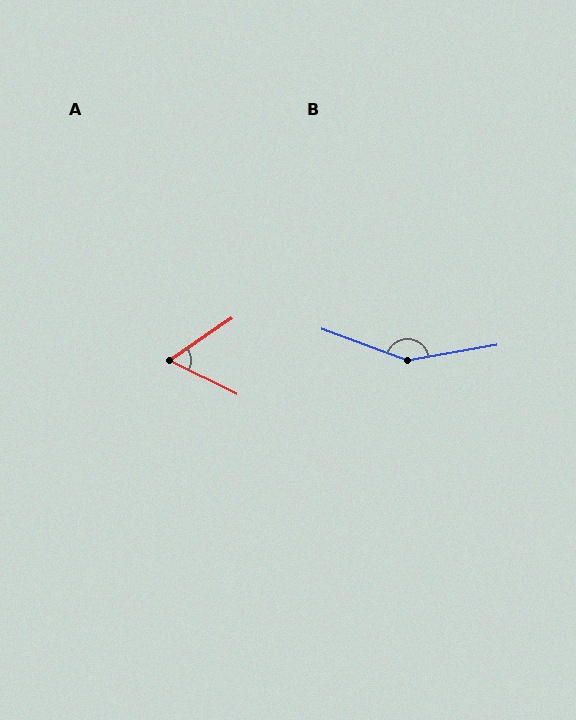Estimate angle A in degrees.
Approximately 61 degrees.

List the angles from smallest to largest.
A (61°), B (150°).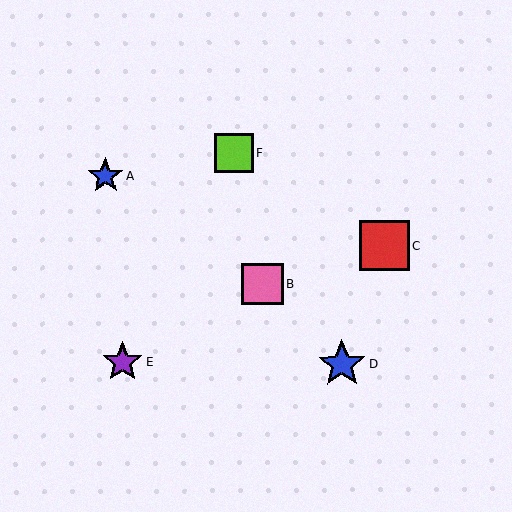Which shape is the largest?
The red square (labeled C) is the largest.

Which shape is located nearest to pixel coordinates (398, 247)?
The red square (labeled C) at (384, 246) is nearest to that location.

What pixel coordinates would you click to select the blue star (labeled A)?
Click at (106, 176) to select the blue star A.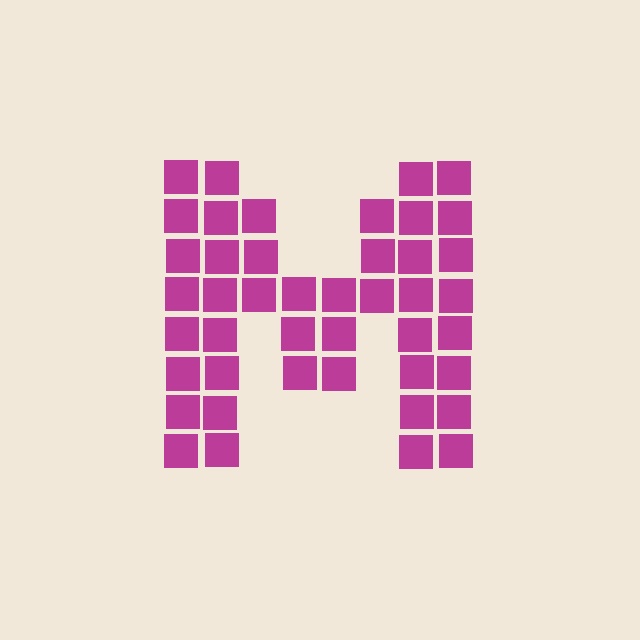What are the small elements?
The small elements are squares.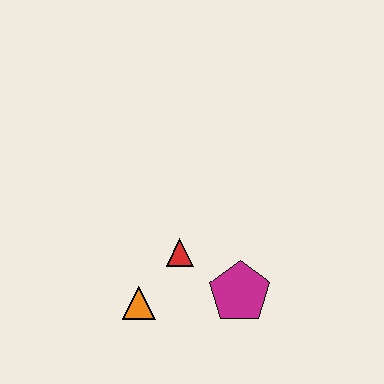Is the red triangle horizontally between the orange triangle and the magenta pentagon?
Yes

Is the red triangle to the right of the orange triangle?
Yes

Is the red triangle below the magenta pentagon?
No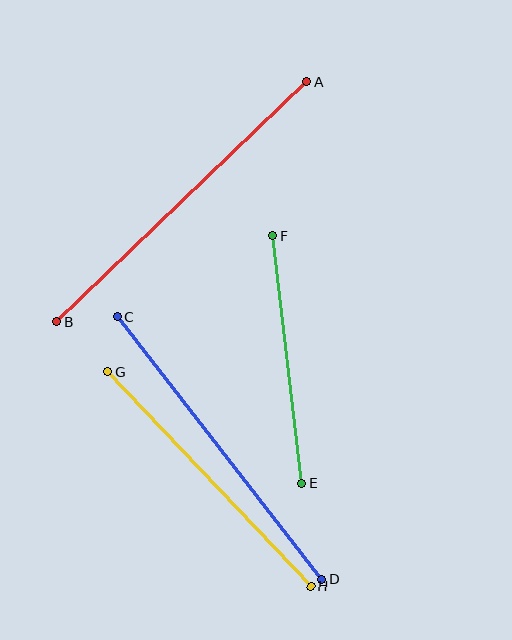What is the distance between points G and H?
The distance is approximately 296 pixels.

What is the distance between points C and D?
The distance is approximately 333 pixels.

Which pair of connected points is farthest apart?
Points A and B are farthest apart.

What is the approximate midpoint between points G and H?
The midpoint is at approximately (209, 479) pixels.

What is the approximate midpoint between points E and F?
The midpoint is at approximately (287, 360) pixels.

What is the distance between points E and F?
The distance is approximately 249 pixels.